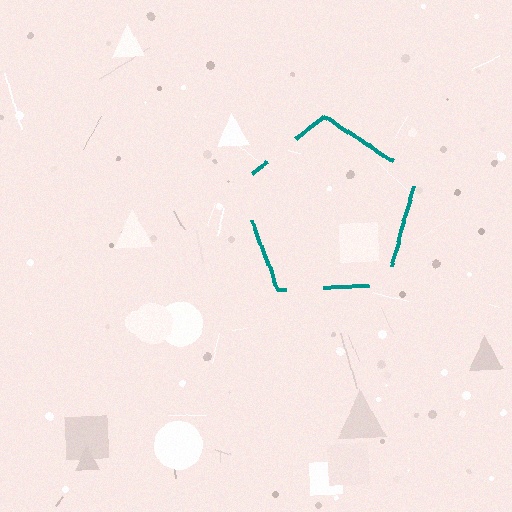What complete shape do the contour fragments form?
The contour fragments form a pentagon.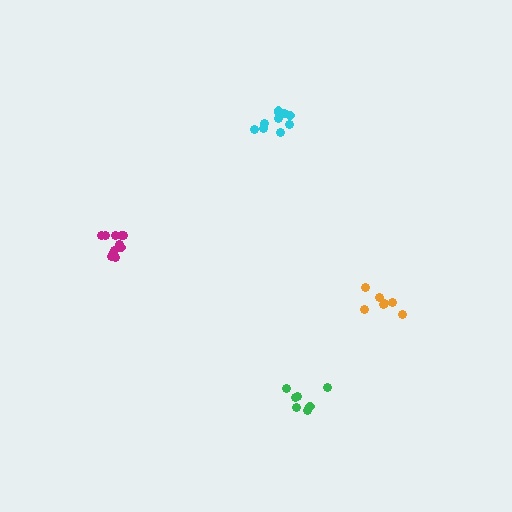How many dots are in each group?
Group 1: 7 dots, Group 2: 11 dots, Group 3: 12 dots, Group 4: 7 dots (37 total).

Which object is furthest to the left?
The magenta cluster is leftmost.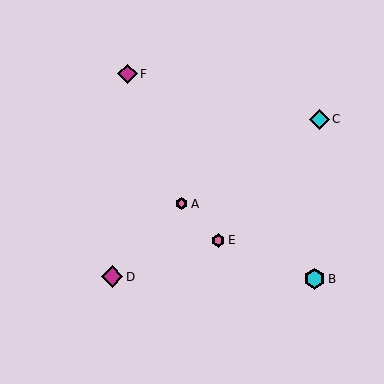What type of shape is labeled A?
Shape A is a pink hexagon.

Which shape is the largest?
The magenta diamond (labeled D) is the largest.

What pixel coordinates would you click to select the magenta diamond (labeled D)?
Click at (112, 277) to select the magenta diamond D.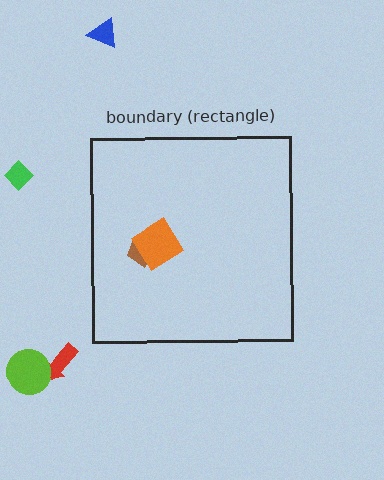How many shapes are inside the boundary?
2 inside, 4 outside.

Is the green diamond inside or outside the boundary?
Outside.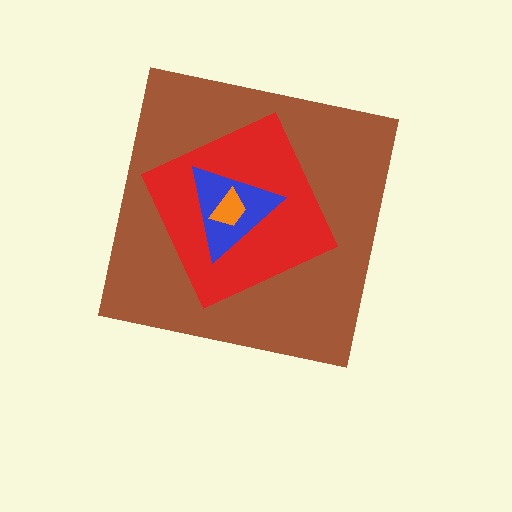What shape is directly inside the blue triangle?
The orange trapezoid.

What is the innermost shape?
The orange trapezoid.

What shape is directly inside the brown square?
The red square.